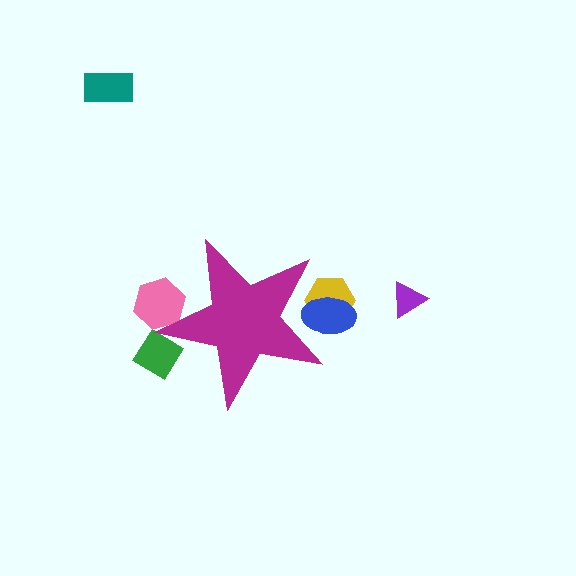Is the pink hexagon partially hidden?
Yes, the pink hexagon is partially hidden behind the magenta star.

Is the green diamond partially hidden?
Yes, the green diamond is partially hidden behind the magenta star.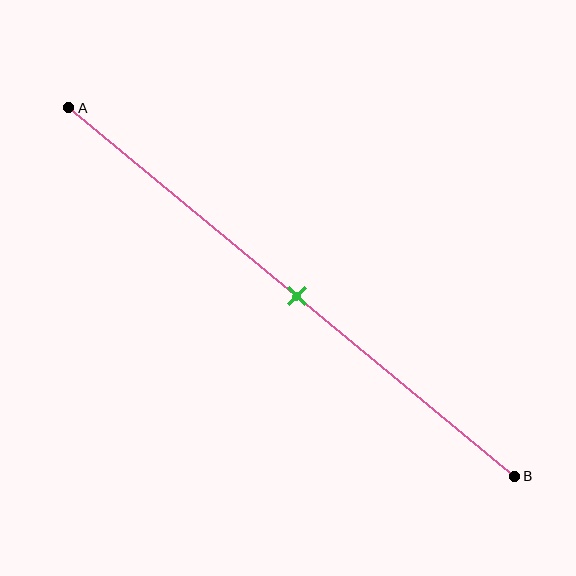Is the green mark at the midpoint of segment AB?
Yes, the mark is approximately at the midpoint.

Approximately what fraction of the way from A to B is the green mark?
The green mark is approximately 50% of the way from A to B.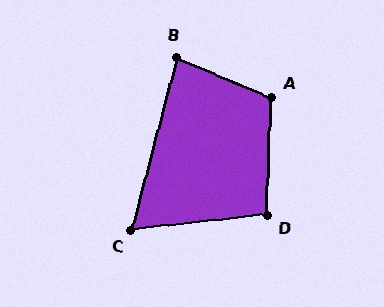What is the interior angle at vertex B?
Approximately 82 degrees (acute).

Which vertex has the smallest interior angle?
C, at approximately 69 degrees.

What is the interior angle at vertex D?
Approximately 98 degrees (obtuse).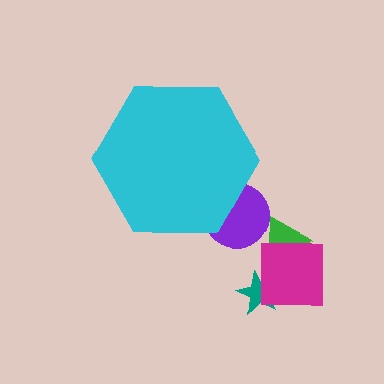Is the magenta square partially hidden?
No, the magenta square is fully visible.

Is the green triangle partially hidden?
No, the green triangle is fully visible.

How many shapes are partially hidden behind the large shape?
1 shape is partially hidden.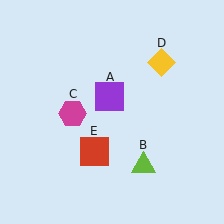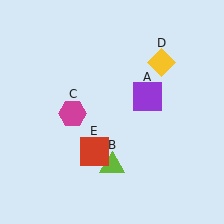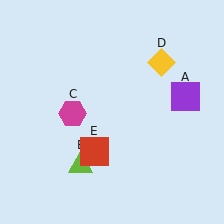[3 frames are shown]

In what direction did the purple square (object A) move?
The purple square (object A) moved right.